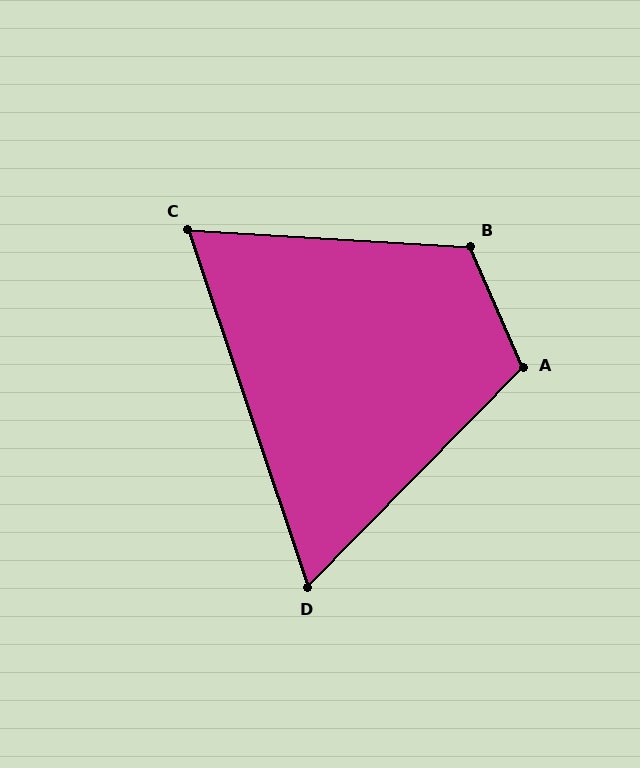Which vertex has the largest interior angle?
B, at approximately 117 degrees.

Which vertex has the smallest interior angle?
D, at approximately 63 degrees.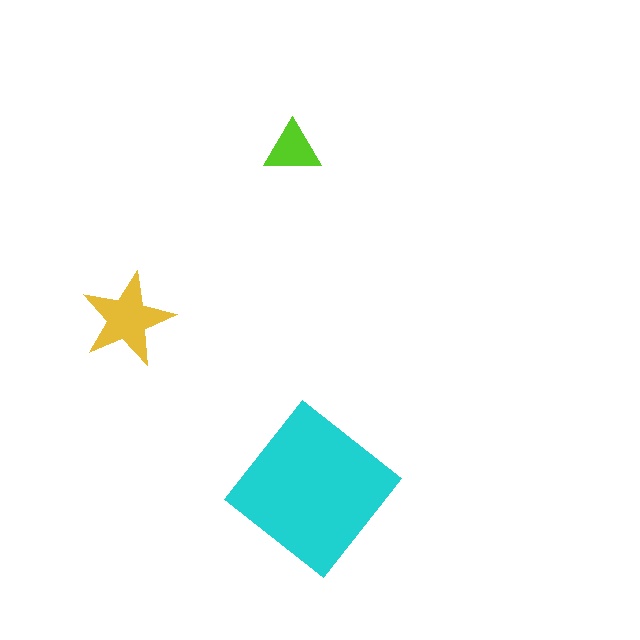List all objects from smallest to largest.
The lime triangle, the yellow star, the cyan diamond.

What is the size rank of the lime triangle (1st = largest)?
3rd.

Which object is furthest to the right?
The cyan diamond is rightmost.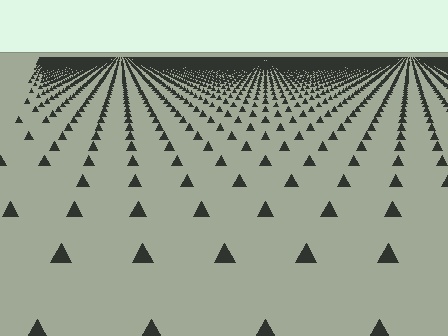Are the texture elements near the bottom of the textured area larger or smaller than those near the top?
Larger. Near the bottom, elements are closer to the viewer and appear at a bigger on-screen size.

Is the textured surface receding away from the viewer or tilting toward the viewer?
The surface is receding away from the viewer. Texture elements get smaller and denser toward the top.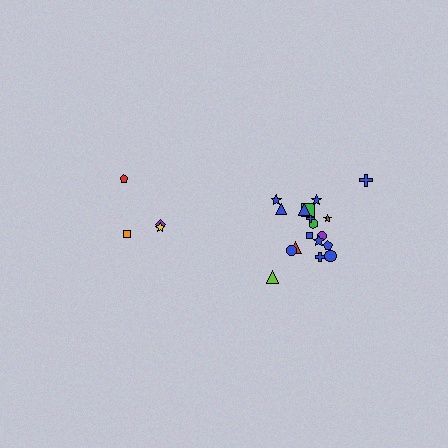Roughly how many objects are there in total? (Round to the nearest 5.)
Roughly 20 objects in total.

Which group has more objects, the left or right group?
The right group.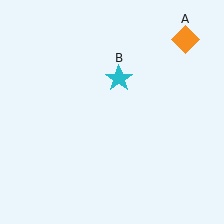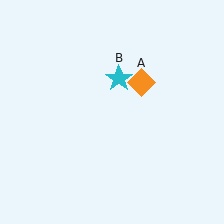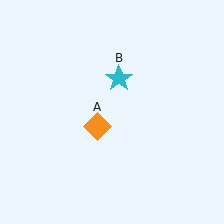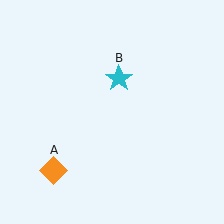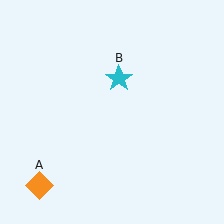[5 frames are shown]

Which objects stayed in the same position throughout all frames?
Cyan star (object B) remained stationary.